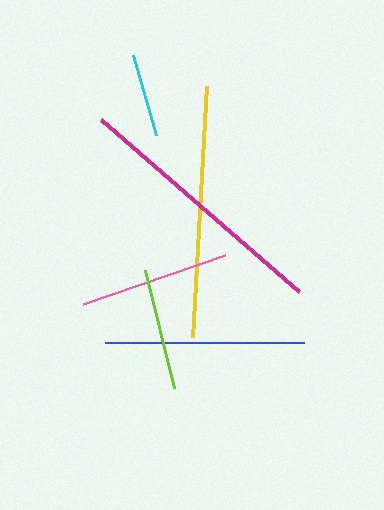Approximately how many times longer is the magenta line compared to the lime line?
The magenta line is approximately 2.2 times the length of the lime line.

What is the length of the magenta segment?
The magenta segment is approximately 262 pixels long.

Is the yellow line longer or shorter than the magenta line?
The magenta line is longer than the yellow line.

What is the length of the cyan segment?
The cyan segment is approximately 83 pixels long.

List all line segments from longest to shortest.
From longest to shortest: magenta, yellow, blue, pink, lime, cyan.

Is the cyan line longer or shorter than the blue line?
The blue line is longer than the cyan line.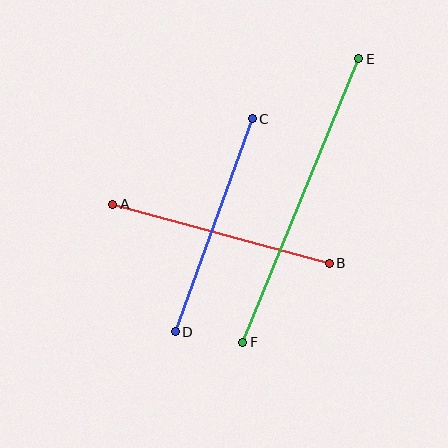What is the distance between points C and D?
The distance is approximately 227 pixels.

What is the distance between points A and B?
The distance is approximately 225 pixels.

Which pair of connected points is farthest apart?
Points E and F are farthest apart.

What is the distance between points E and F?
The distance is approximately 306 pixels.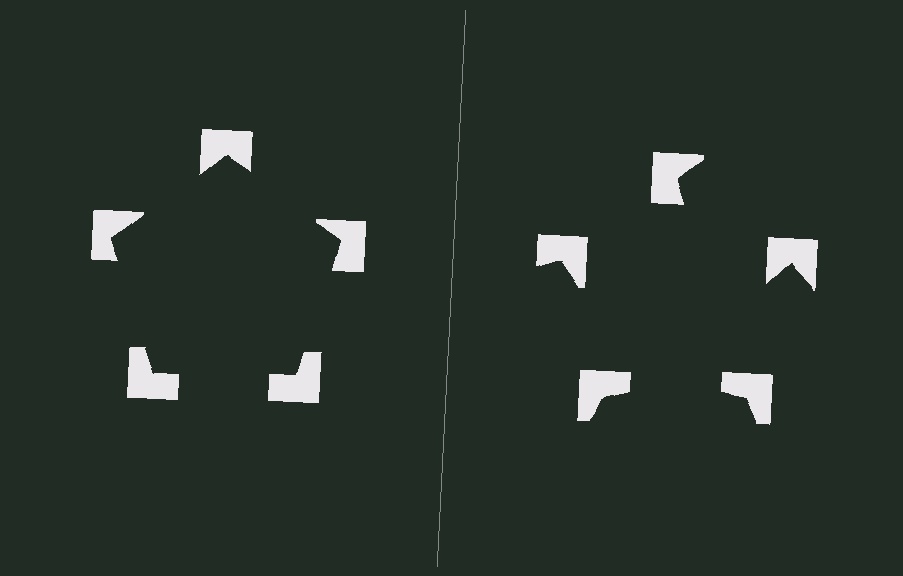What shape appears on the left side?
An illusory pentagon.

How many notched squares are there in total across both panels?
10 — 5 on each side.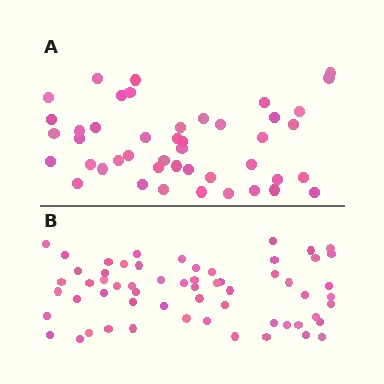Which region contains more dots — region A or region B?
Region B (the bottom region) has more dots.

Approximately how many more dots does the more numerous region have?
Region B has approximately 15 more dots than region A.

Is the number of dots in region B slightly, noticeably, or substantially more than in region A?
Region B has noticeably more, but not dramatically so. The ratio is roughly 1.3 to 1.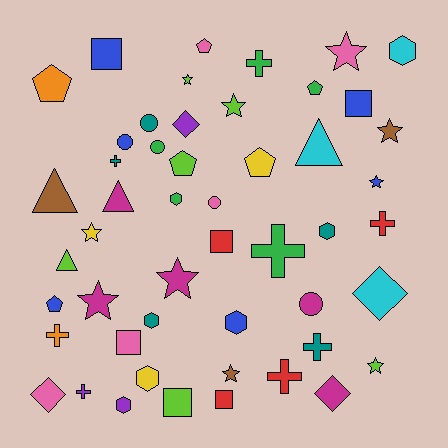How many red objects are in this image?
There are 4 red objects.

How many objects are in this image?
There are 50 objects.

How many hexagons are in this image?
There are 7 hexagons.